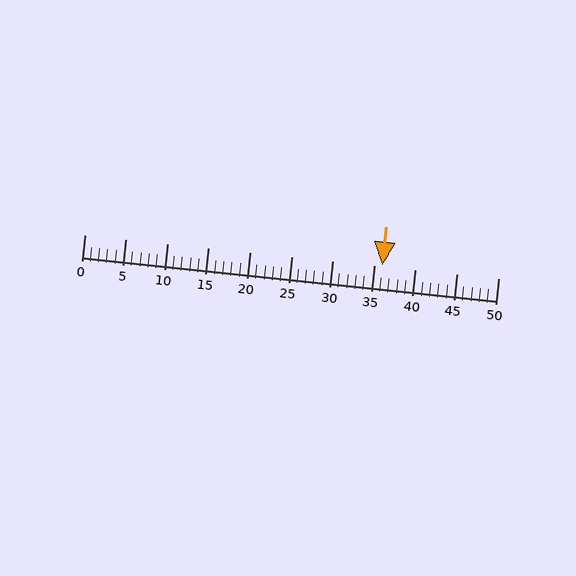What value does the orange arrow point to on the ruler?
The orange arrow points to approximately 36.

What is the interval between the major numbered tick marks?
The major tick marks are spaced 5 units apart.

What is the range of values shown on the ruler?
The ruler shows values from 0 to 50.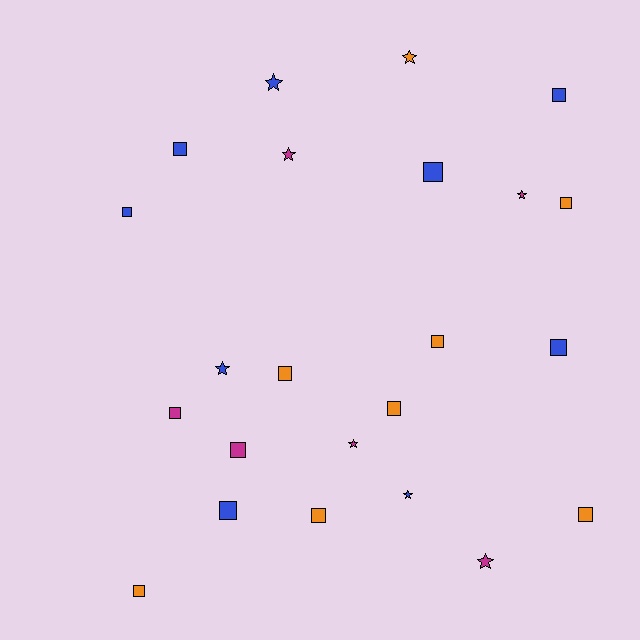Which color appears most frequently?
Blue, with 9 objects.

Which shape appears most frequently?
Square, with 15 objects.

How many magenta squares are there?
There are 2 magenta squares.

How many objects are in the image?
There are 23 objects.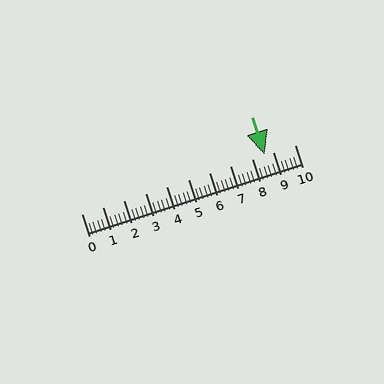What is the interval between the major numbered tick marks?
The major tick marks are spaced 1 units apart.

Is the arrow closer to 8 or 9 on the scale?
The arrow is closer to 9.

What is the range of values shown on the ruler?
The ruler shows values from 0 to 10.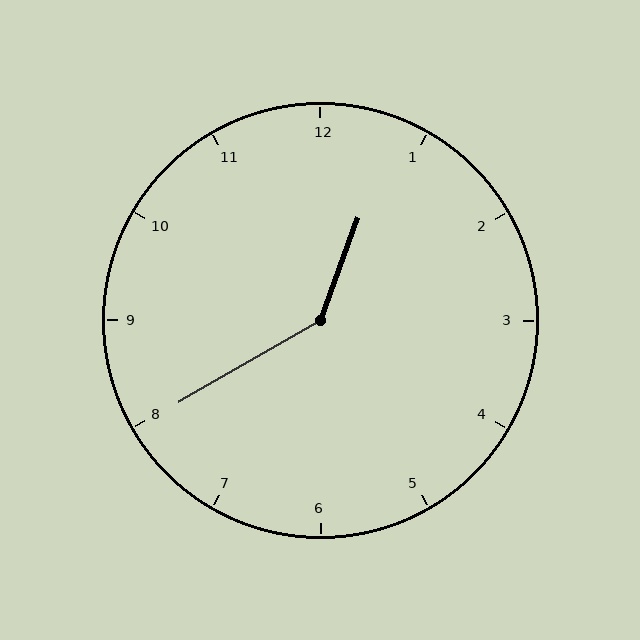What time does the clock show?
12:40.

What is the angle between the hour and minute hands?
Approximately 140 degrees.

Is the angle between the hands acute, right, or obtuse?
It is obtuse.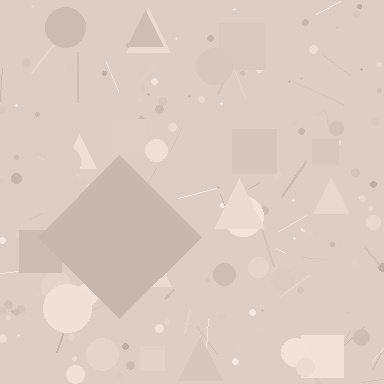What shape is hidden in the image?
A diamond is hidden in the image.